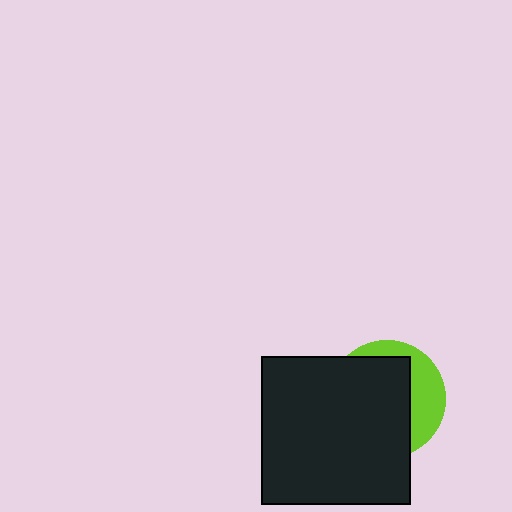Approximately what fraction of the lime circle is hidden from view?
Roughly 69% of the lime circle is hidden behind the black square.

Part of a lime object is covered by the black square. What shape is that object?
It is a circle.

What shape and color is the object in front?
The object in front is a black square.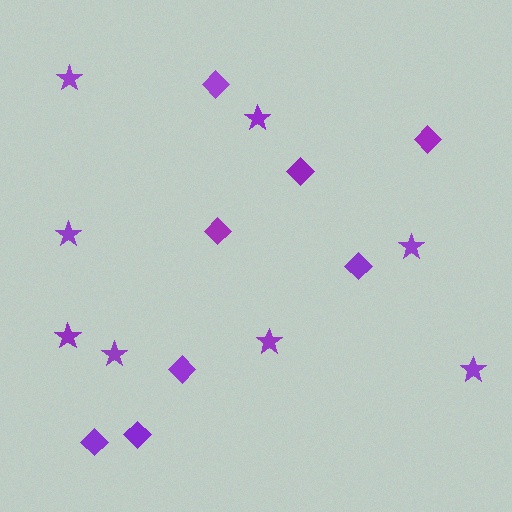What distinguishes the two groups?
There are 2 groups: one group of stars (8) and one group of diamonds (8).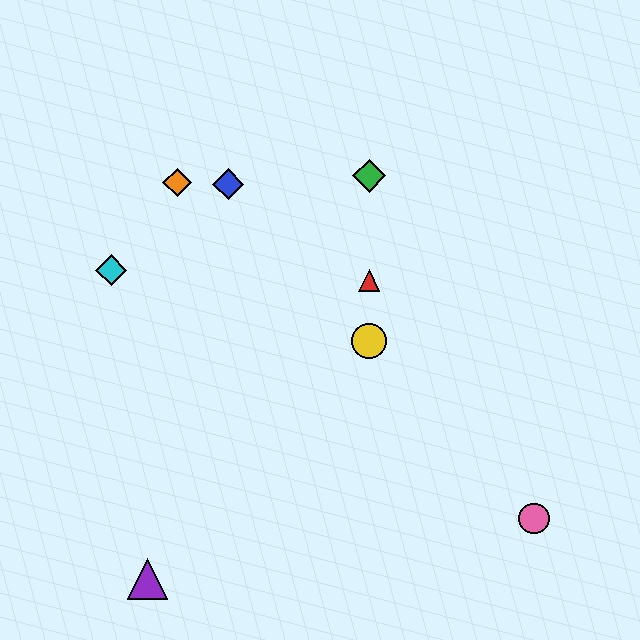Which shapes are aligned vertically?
The red triangle, the green diamond, the yellow circle are aligned vertically.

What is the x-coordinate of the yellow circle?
The yellow circle is at x≈369.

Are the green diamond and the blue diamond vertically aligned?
No, the green diamond is at x≈369 and the blue diamond is at x≈228.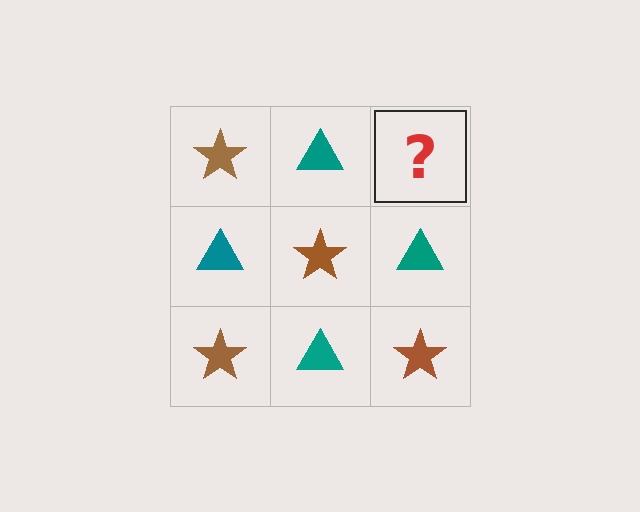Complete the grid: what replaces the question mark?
The question mark should be replaced with a brown star.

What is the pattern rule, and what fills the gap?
The rule is that it alternates brown star and teal triangle in a checkerboard pattern. The gap should be filled with a brown star.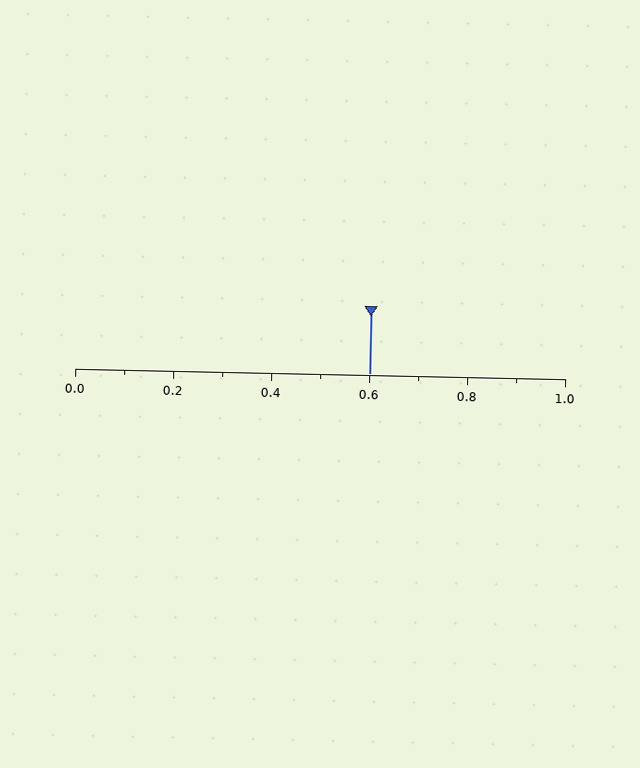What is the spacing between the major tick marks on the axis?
The major ticks are spaced 0.2 apart.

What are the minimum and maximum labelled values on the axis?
The axis runs from 0.0 to 1.0.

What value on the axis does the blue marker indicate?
The marker indicates approximately 0.6.